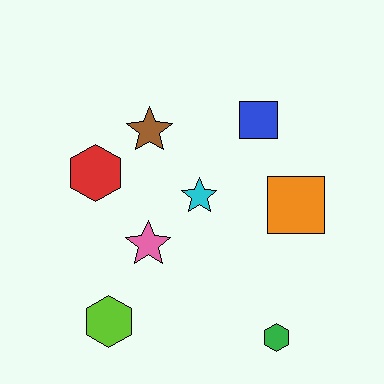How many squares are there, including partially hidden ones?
There are 2 squares.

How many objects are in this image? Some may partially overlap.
There are 8 objects.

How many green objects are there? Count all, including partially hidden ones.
There is 1 green object.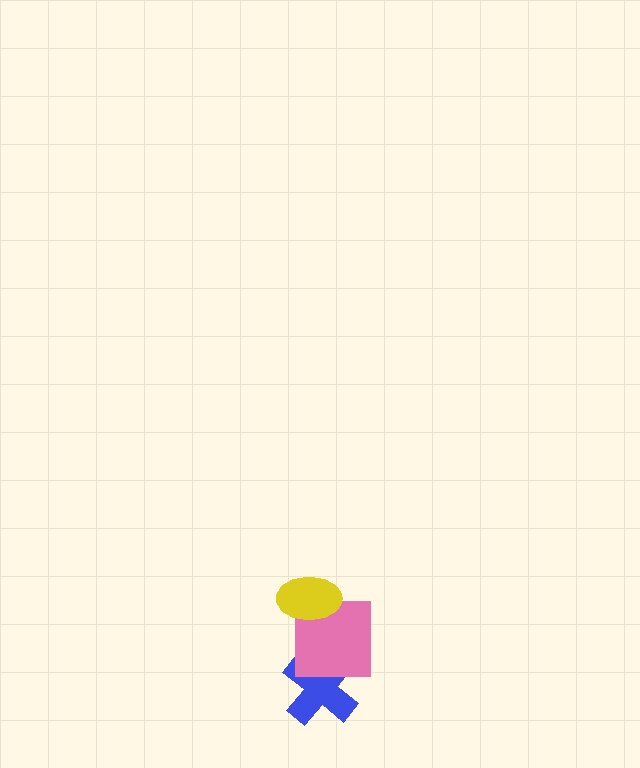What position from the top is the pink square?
The pink square is 2nd from the top.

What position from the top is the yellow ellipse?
The yellow ellipse is 1st from the top.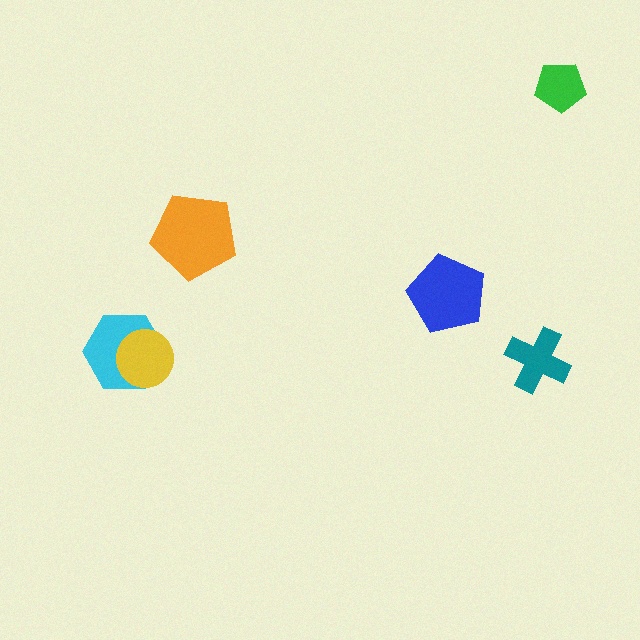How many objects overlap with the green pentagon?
0 objects overlap with the green pentagon.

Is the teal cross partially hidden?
No, no other shape covers it.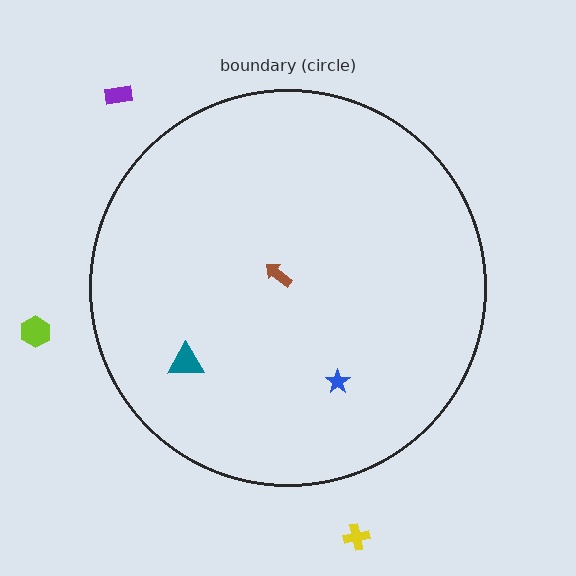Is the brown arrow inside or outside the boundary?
Inside.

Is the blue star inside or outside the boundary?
Inside.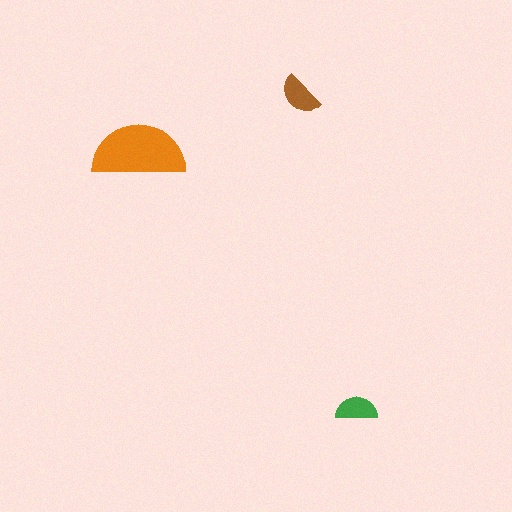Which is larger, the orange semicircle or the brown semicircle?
The orange one.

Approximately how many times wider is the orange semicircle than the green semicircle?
About 2.5 times wider.